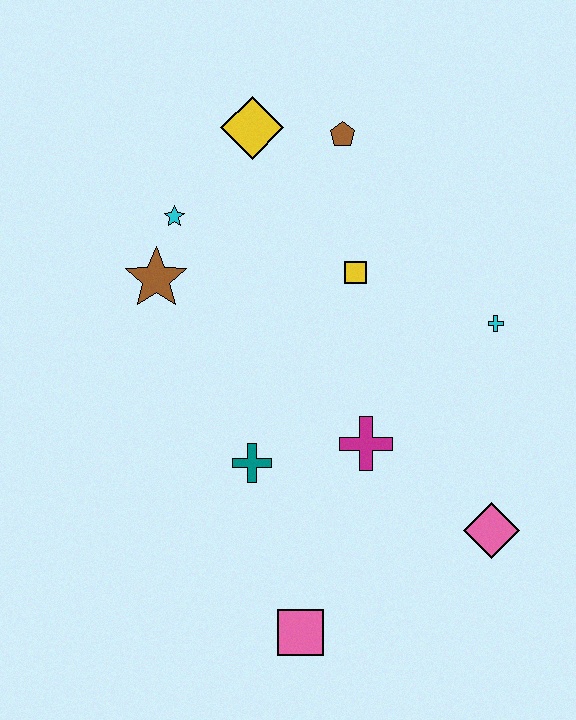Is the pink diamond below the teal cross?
Yes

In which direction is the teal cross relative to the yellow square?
The teal cross is below the yellow square.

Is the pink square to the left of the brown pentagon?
Yes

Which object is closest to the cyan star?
The brown star is closest to the cyan star.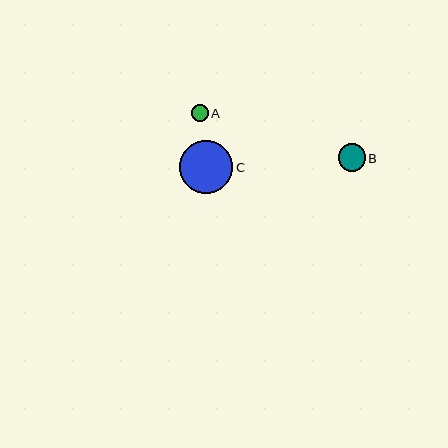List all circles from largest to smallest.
From largest to smallest: C, B, A.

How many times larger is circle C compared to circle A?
Circle C is approximately 3.1 times the size of circle A.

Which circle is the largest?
Circle C is the largest with a size of approximately 53 pixels.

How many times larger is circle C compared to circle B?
Circle C is approximately 1.9 times the size of circle B.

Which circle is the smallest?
Circle A is the smallest with a size of approximately 17 pixels.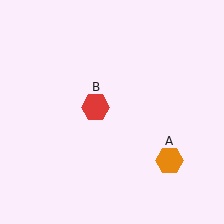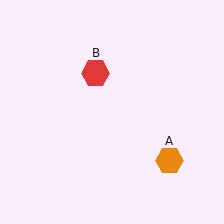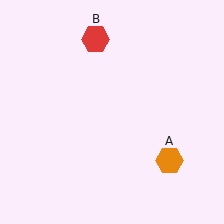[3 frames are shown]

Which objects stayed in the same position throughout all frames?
Orange hexagon (object A) remained stationary.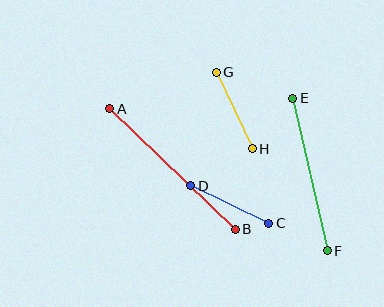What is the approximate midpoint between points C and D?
The midpoint is at approximately (230, 205) pixels.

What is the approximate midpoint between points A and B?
The midpoint is at approximately (173, 169) pixels.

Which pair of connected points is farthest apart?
Points A and B are farthest apart.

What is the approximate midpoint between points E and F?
The midpoint is at approximately (310, 174) pixels.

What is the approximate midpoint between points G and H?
The midpoint is at approximately (234, 110) pixels.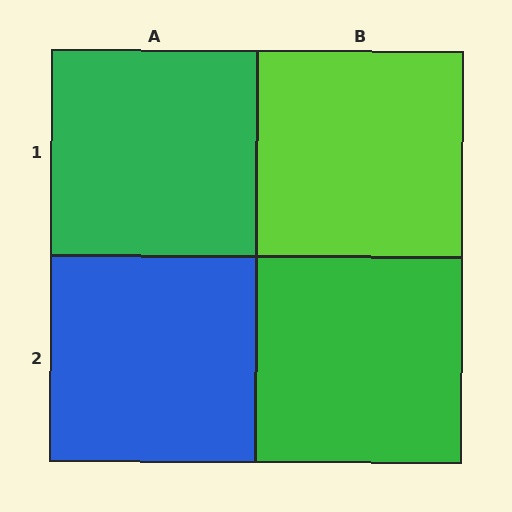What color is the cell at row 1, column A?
Green.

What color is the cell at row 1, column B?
Lime.